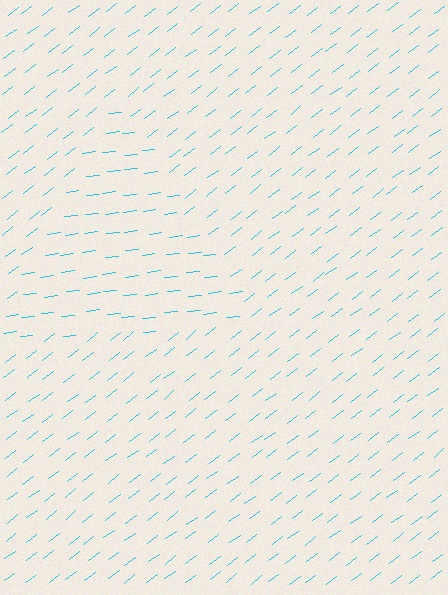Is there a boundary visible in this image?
Yes, there is a texture boundary formed by a change in line orientation.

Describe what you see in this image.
The image is filled with small cyan line segments. A triangle region in the image has lines oriented differently from the surrounding lines, creating a visible texture boundary.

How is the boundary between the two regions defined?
The boundary is defined purely by a change in line orientation (approximately 31 degrees difference). All lines are the same color and thickness.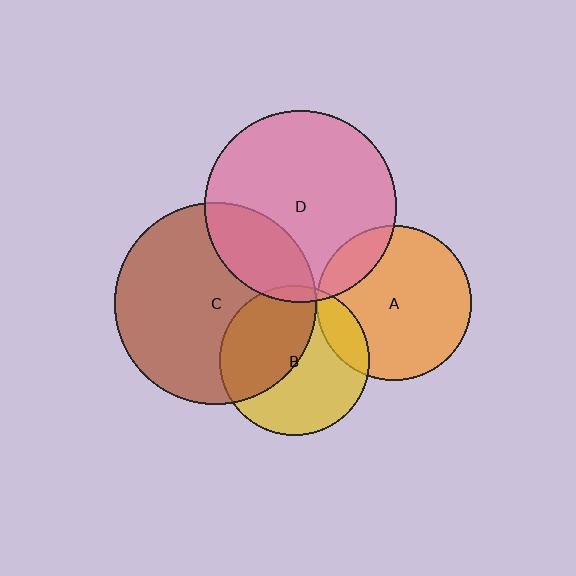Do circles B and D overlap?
Yes.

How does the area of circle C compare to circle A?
Approximately 1.7 times.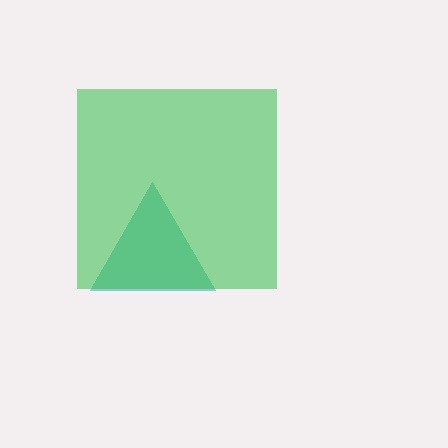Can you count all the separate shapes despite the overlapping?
Yes, there are 2 separate shapes.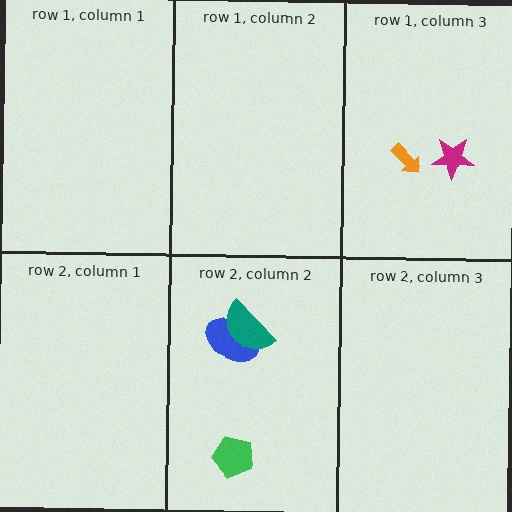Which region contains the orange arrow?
The row 1, column 3 region.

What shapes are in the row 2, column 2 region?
The green pentagon, the blue ellipse, the teal semicircle.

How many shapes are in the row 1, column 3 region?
2.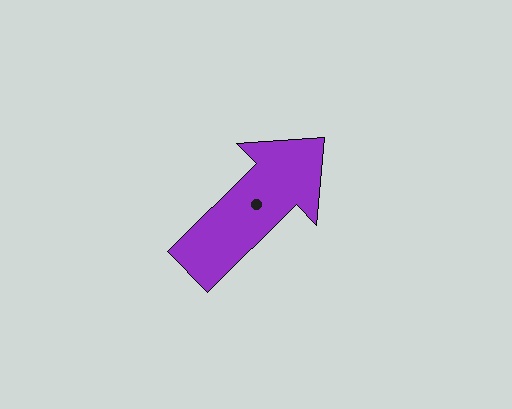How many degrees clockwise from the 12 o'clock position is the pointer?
Approximately 46 degrees.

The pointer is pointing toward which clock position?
Roughly 2 o'clock.